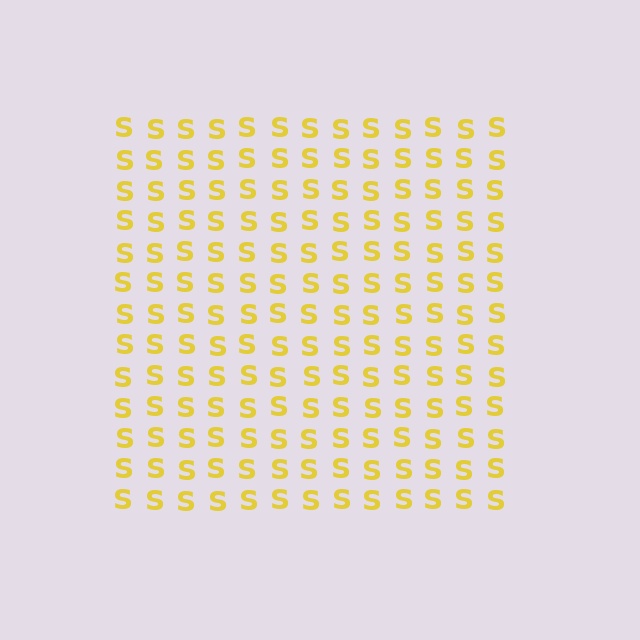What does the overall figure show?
The overall figure shows a square.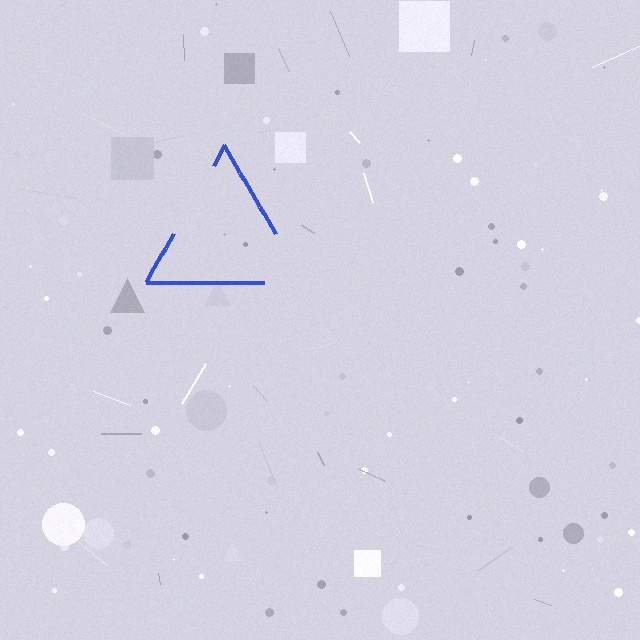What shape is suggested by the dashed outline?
The dashed outline suggests a triangle.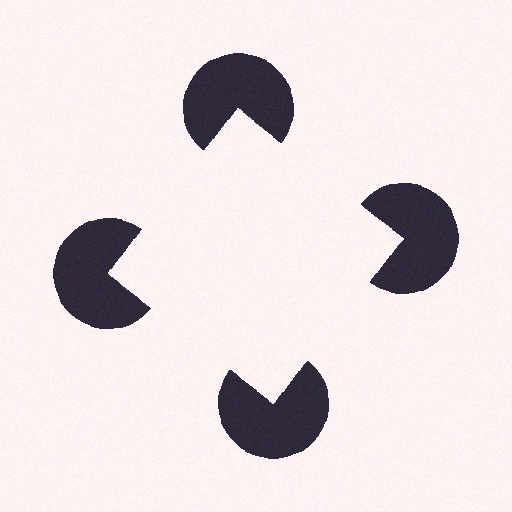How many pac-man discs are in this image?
There are 4 — one at each vertex of the illusory square.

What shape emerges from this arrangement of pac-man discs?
An illusory square — its edges are inferred from the aligned wedge cuts in the pac-man discs, not physically drawn.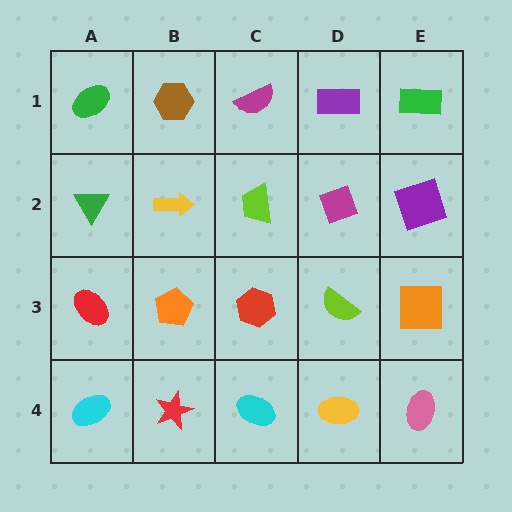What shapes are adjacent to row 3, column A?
A green triangle (row 2, column A), a cyan ellipse (row 4, column A), an orange pentagon (row 3, column B).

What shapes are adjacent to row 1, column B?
A yellow arrow (row 2, column B), a green ellipse (row 1, column A), a magenta semicircle (row 1, column C).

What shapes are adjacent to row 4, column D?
A lime semicircle (row 3, column D), a cyan ellipse (row 4, column C), a pink ellipse (row 4, column E).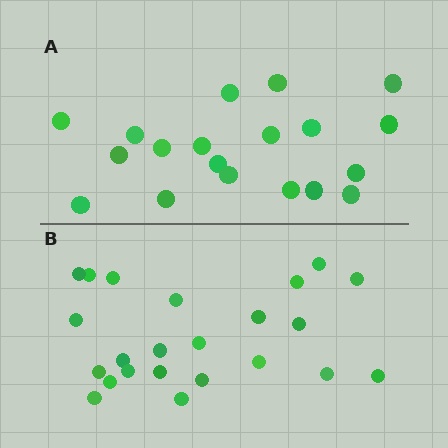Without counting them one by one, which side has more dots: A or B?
Region B (the bottom region) has more dots.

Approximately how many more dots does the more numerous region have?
Region B has about 4 more dots than region A.